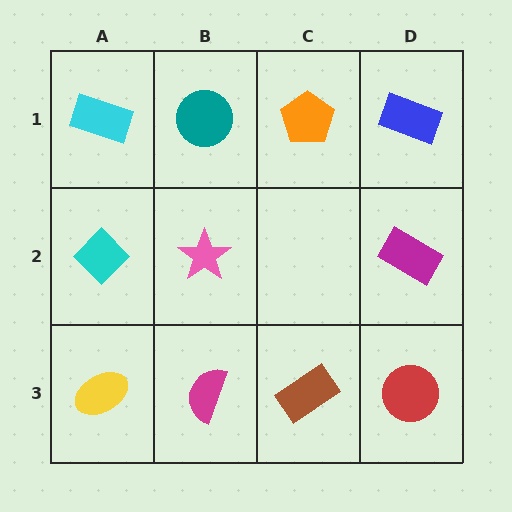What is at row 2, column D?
A magenta rectangle.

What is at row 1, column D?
A blue rectangle.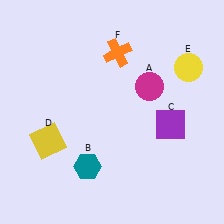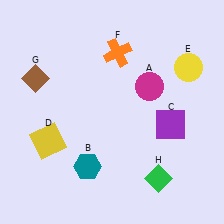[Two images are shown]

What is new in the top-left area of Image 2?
A brown diamond (G) was added in the top-left area of Image 2.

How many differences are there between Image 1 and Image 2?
There are 2 differences between the two images.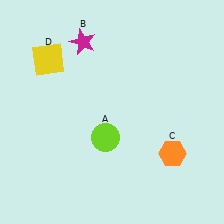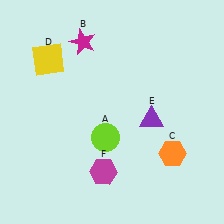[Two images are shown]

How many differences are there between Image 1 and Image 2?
There are 2 differences between the two images.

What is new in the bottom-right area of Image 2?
A purple triangle (E) was added in the bottom-right area of Image 2.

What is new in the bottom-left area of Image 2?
A magenta hexagon (F) was added in the bottom-left area of Image 2.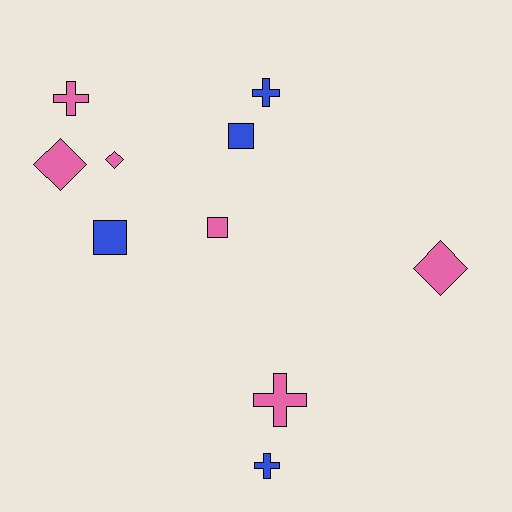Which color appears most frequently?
Pink, with 6 objects.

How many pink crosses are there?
There are 2 pink crosses.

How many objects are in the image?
There are 10 objects.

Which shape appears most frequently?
Cross, with 4 objects.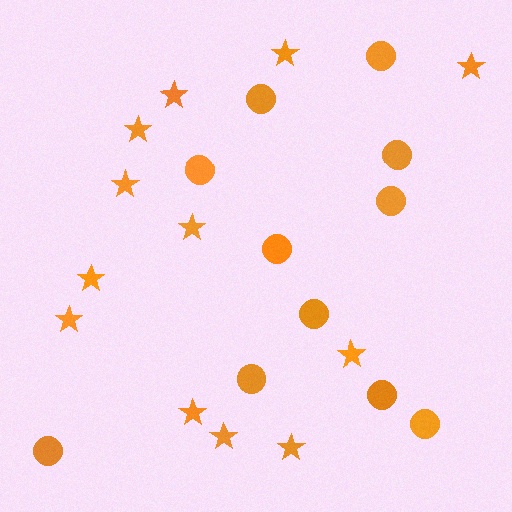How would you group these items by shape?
There are 2 groups: one group of stars (12) and one group of circles (11).